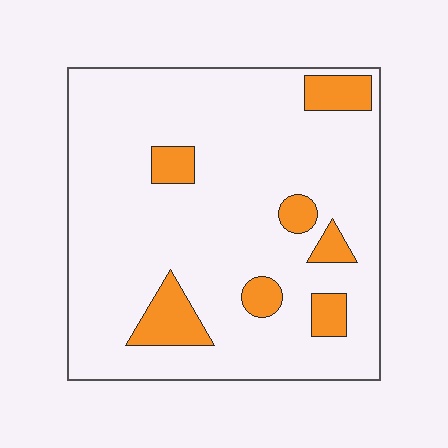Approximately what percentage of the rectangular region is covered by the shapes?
Approximately 15%.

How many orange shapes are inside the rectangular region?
7.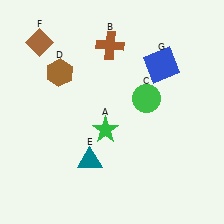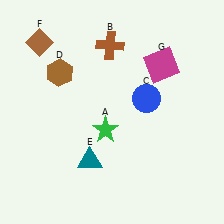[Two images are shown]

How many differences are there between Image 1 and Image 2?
There are 2 differences between the two images.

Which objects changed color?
C changed from green to blue. G changed from blue to magenta.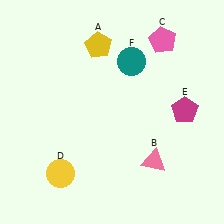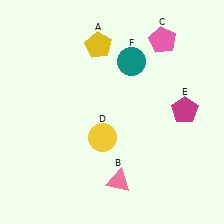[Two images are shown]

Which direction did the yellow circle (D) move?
The yellow circle (D) moved right.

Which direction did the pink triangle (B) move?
The pink triangle (B) moved left.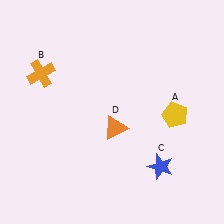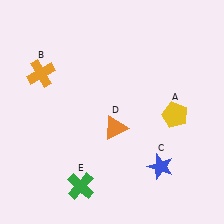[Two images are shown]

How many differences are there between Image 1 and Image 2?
There is 1 difference between the two images.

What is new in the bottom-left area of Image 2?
A green cross (E) was added in the bottom-left area of Image 2.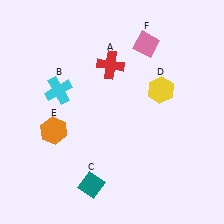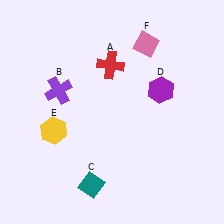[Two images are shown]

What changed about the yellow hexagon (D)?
In Image 1, D is yellow. In Image 2, it changed to purple.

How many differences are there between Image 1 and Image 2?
There are 3 differences between the two images.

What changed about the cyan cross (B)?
In Image 1, B is cyan. In Image 2, it changed to purple.